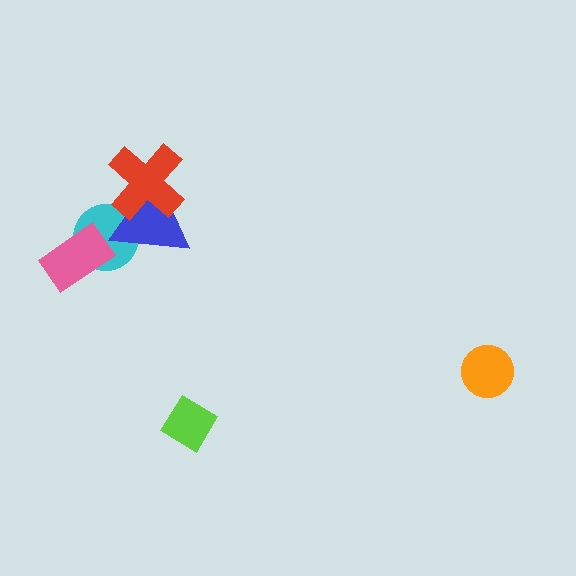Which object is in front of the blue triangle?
The red cross is in front of the blue triangle.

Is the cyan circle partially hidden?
Yes, it is partially covered by another shape.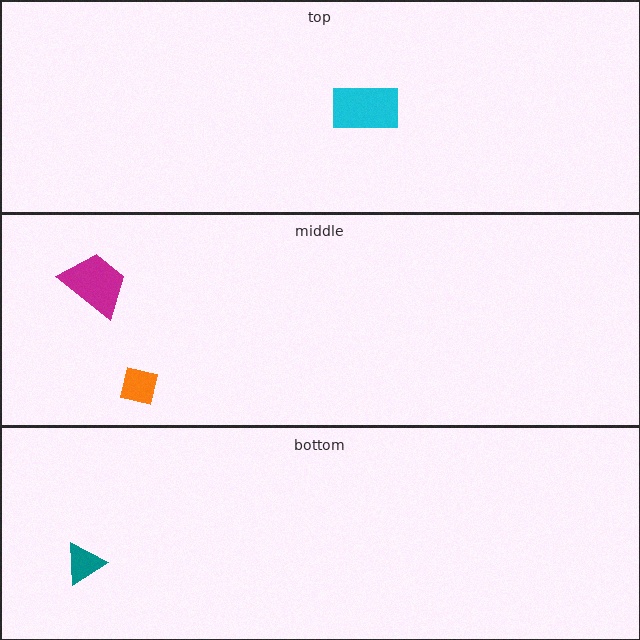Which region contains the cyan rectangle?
The top region.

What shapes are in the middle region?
The orange square, the magenta trapezoid.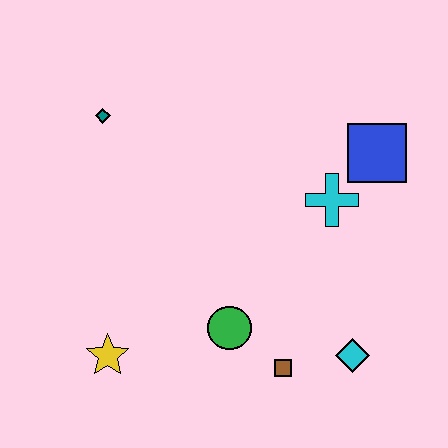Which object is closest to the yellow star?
The green circle is closest to the yellow star.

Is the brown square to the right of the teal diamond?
Yes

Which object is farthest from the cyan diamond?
The teal diamond is farthest from the cyan diamond.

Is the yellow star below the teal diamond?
Yes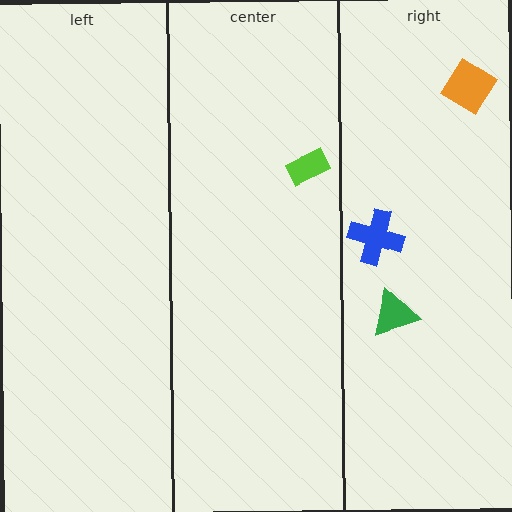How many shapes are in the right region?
3.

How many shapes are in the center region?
1.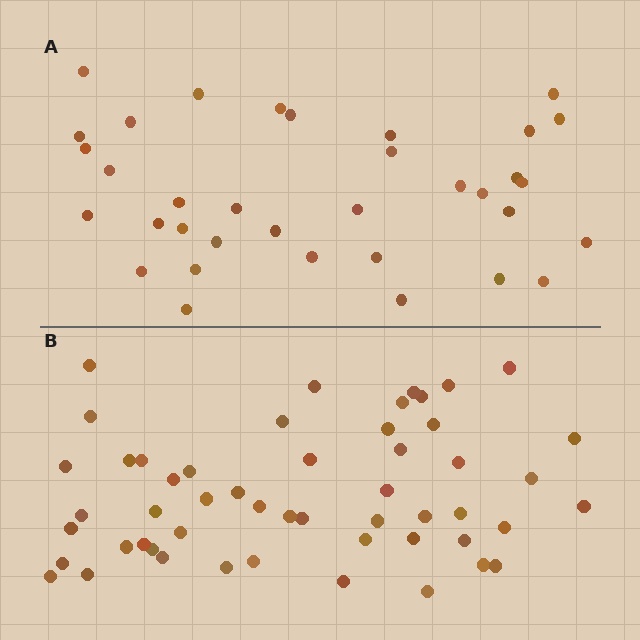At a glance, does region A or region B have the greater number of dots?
Region B (the bottom region) has more dots.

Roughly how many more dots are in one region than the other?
Region B has approximately 15 more dots than region A.